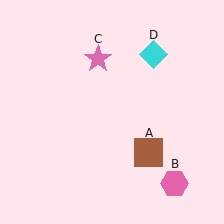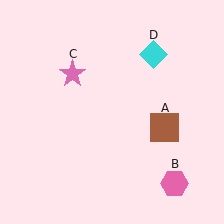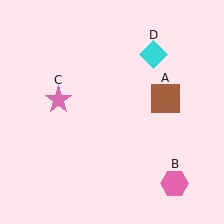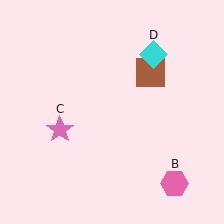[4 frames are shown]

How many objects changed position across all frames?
2 objects changed position: brown square (object A), pink star (object C).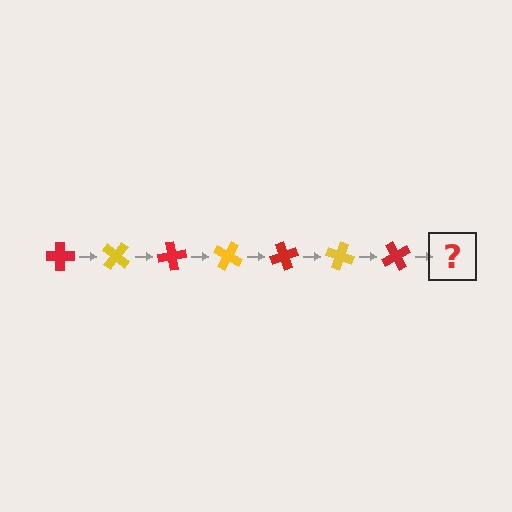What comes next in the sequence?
The next element should be a yellow cross, rotated 280 degrees from the start.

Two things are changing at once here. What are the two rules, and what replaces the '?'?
The two rules are that it rotates 40 degrees each step and the color cycles through red and yellow. The '?' should be a yellow cross, rotated 280 degrees from the start.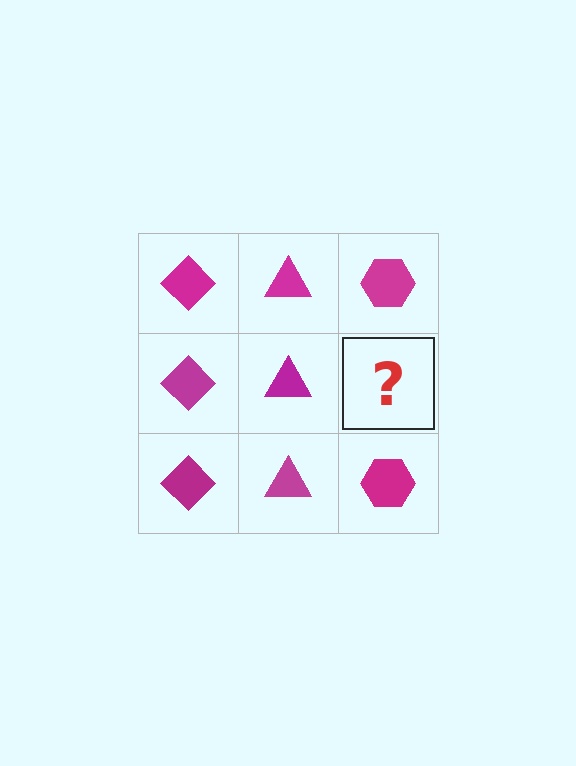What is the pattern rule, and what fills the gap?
The rule is that each column has a consistent shape. The gap should be filled with a magenta hexagon.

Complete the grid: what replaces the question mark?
The question mark should be replaced with a magenta hexagon.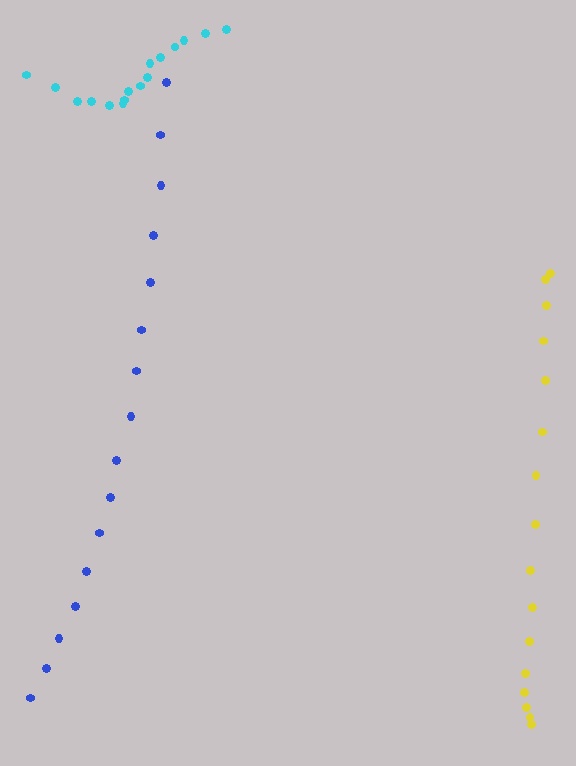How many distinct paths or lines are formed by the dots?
There are 3 distinct paths.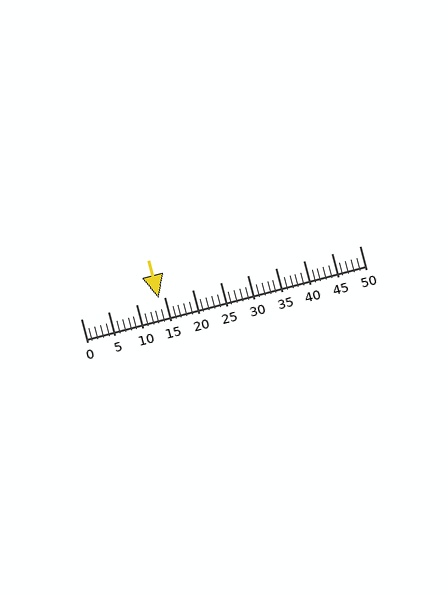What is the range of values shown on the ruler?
The ruler shows values from 0 to 50.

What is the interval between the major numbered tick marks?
The major tick marks are spaced 5 units apart.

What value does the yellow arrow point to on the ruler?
The yellow arrow points to approximately 14.